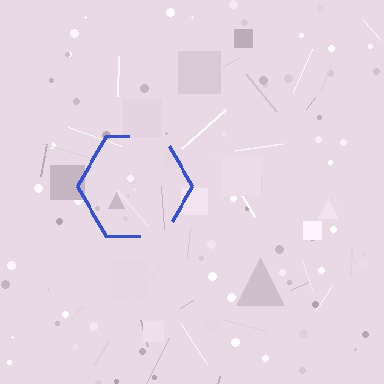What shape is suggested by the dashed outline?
The dashed outline suggests a hexagon.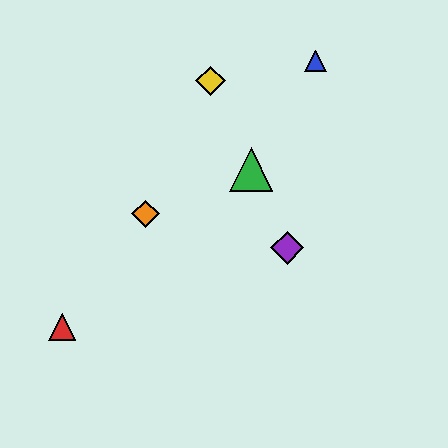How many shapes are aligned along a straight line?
3 shapes (the green triangle, the yellow diamond, the purple diamond) are aligned along a straight line.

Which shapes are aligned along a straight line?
The green triangle, the yellow diamond, the purple diamond are aligned along a straight line.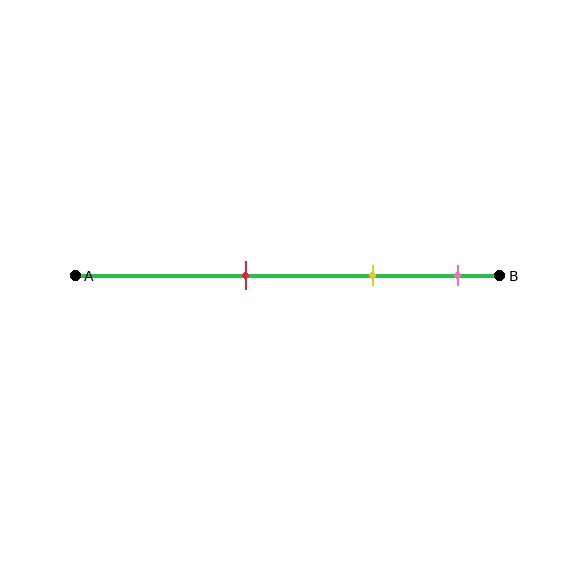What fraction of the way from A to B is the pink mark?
The pink mark is approximately 90% (0.9) of the way from A to B.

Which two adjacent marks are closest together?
The yellow and pink marks are the closest adjacent pair.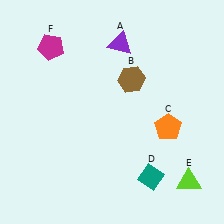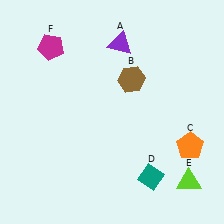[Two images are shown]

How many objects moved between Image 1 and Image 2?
1 object moved between the two images.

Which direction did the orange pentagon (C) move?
The orange pentagon (C) moved right.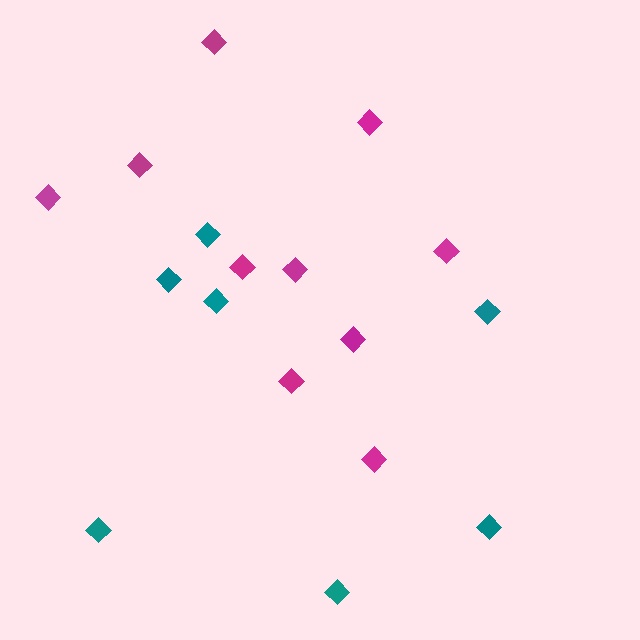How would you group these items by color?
There are 2 groups: one group of teal diamonds (7) and one group of magenta diamonds (10).